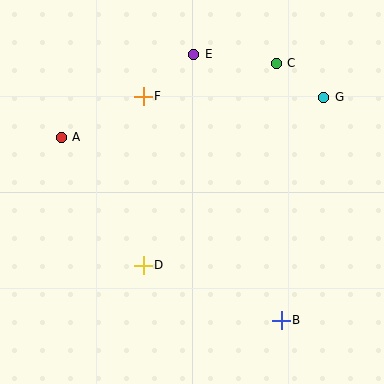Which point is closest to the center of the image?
Point D at (143, 265) is closest to the center.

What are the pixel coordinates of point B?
Point B is at (281, 320).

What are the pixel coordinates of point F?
Point F is at (143, 96).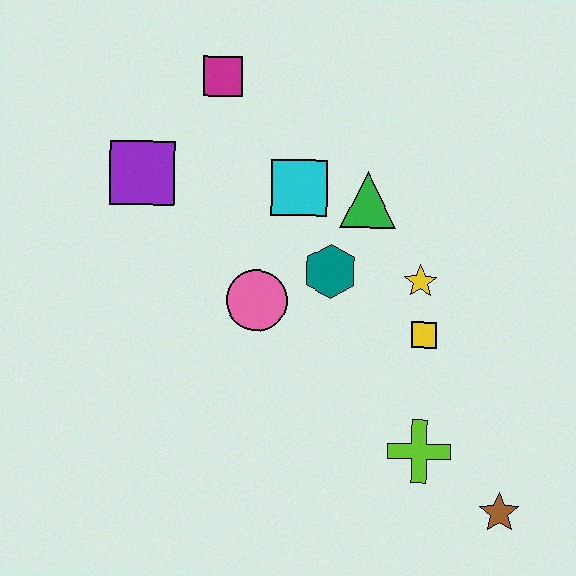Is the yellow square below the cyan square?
Yes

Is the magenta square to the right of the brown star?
No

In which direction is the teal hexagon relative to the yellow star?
The teal hexagon is to the left of the yellow star.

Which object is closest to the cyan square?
The green triangle is closest to the cyan square.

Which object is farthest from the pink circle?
The brown star is farthest from the pink circle.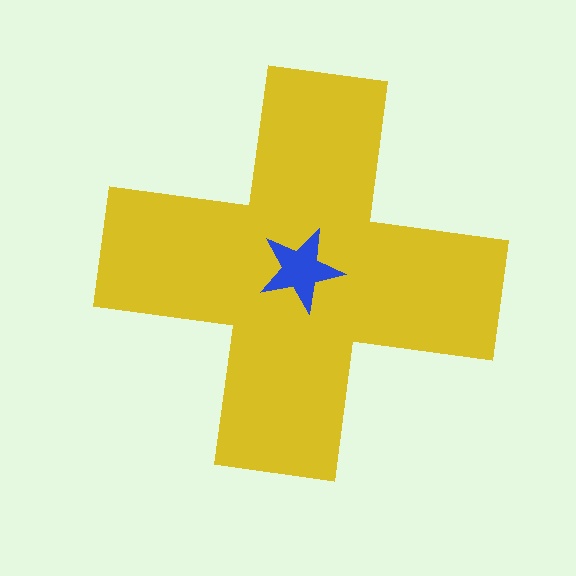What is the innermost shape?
The blue star.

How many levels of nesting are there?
2.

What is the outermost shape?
The yellow cross.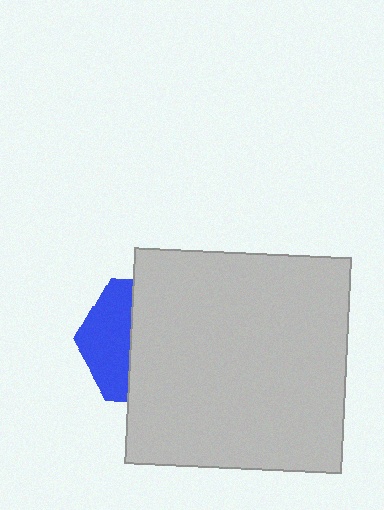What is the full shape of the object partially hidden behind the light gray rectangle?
The partially hidden object is a blue hexagon.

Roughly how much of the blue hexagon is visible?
A small part of it is visible (roughly 36%).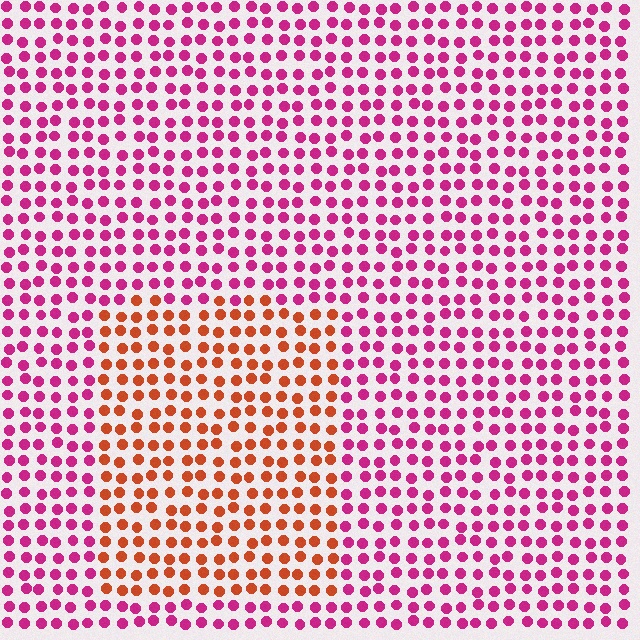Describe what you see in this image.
The image is filled with small magenta elements in a uniform arrangement. A rectangle-shaped region is visible where the elements are tinted to a slightly different hue, forming a subtle color boundary.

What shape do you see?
I see a rectangle.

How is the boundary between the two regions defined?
The boundary is defined purely by a slight shift in hue (about 50 degrees). Spacing, size, and orientation are identical on both sides.